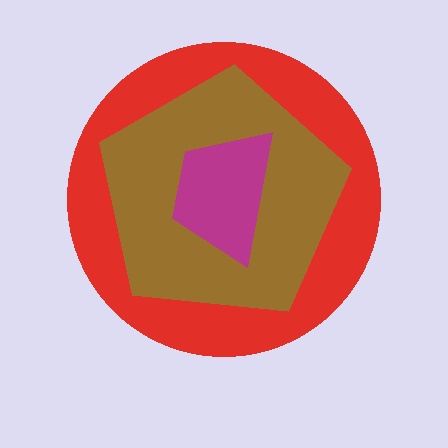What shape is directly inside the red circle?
The brown pentagon.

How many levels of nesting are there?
3.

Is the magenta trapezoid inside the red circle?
Yes.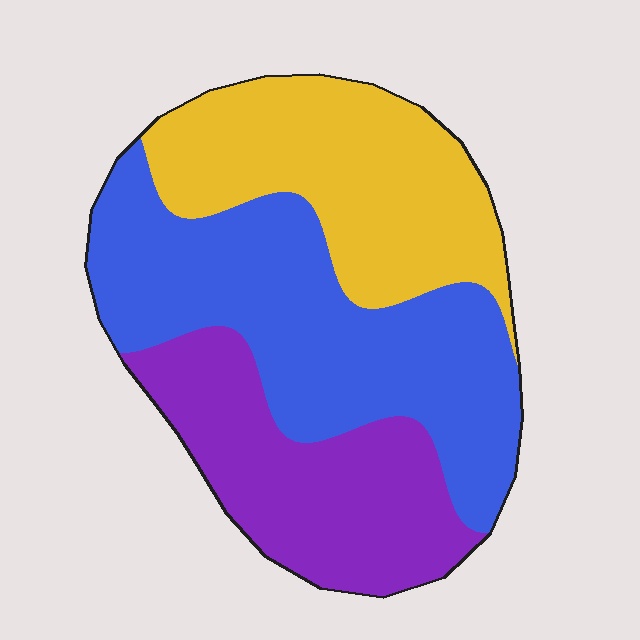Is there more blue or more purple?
Blue.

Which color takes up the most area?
Blue, at roughly 40%.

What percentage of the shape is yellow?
Yellow covers roughly 30% of the shape.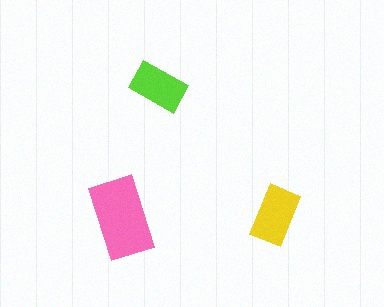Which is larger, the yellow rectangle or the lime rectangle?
The yellow one.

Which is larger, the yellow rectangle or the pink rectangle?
The pink one.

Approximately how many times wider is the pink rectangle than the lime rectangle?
About 1.5 times wider.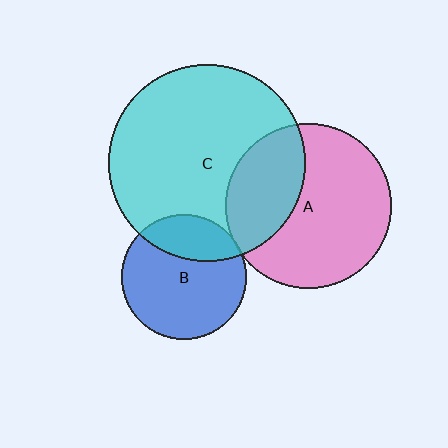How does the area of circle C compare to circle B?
Approximately 2.4 times.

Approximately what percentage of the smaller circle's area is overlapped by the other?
Approximately 25%.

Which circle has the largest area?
Circle C (cyan).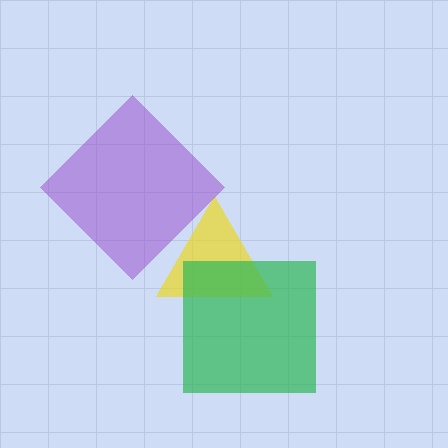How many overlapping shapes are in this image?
There are 3 overlapping shapes in the image.